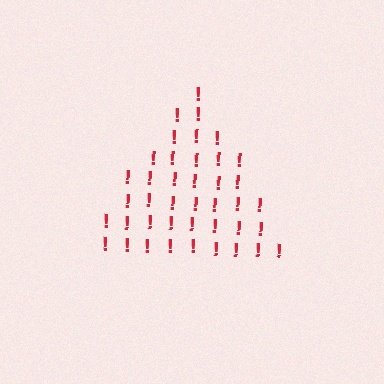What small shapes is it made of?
It is made of small exclamation marks.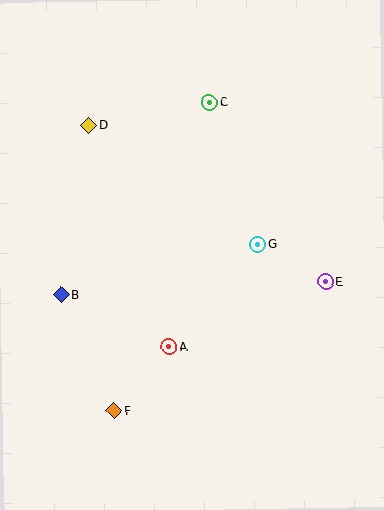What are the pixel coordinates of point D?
Point D is at (89, 125).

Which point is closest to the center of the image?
Point G at (257, 244) is closest to the center.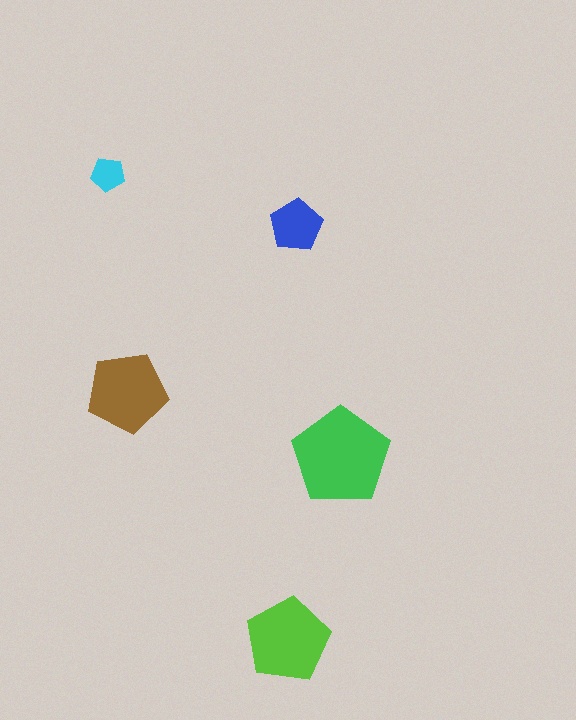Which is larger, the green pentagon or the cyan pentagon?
The green one.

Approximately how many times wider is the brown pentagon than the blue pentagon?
About 1.5 times wider.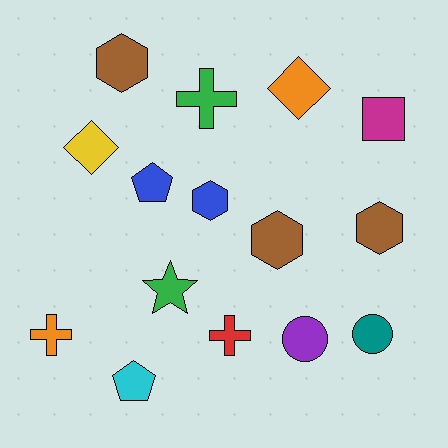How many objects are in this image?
There are 15 objects.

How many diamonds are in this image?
There are 2 diamonds.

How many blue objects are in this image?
There are 2 blue objects.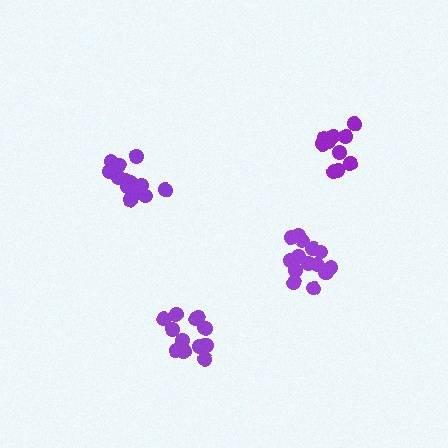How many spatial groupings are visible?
There are 4 spatial groupings.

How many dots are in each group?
Group 1: 15 dots, Group 2: 10 dots, Group 3: 13 dots, Group 4: 15 dots (53 total).